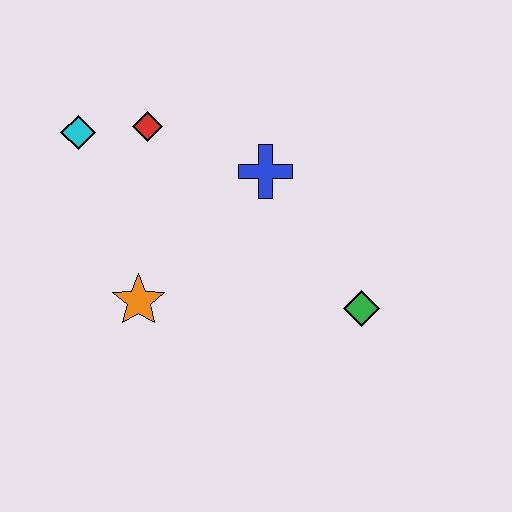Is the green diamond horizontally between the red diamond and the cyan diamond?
No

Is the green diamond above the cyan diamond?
No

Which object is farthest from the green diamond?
The cyan diamond is farthest from the green diamond.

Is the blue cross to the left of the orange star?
No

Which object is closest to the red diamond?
The cyan diamond is closest to the red diamond.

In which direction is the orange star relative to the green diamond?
The orange star is to the left of the green diamond.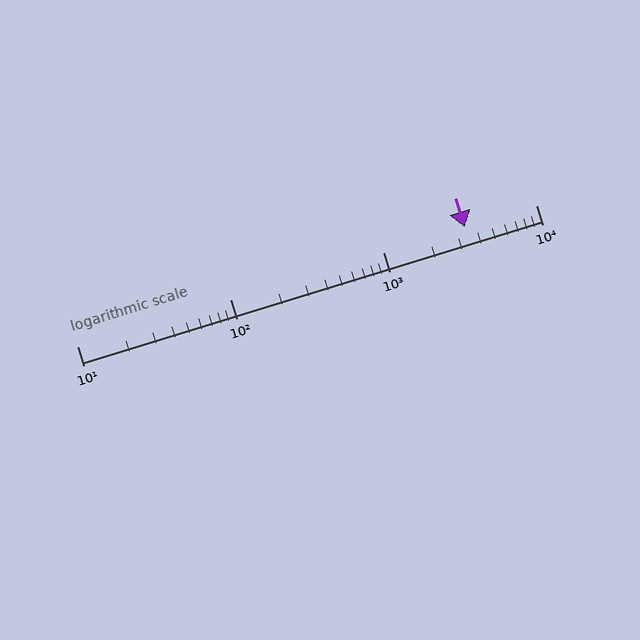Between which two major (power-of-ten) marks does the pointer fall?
The pointer is between 1000 and 10000.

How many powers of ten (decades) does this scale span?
The scale spans 3 decades, from 10 to 10000.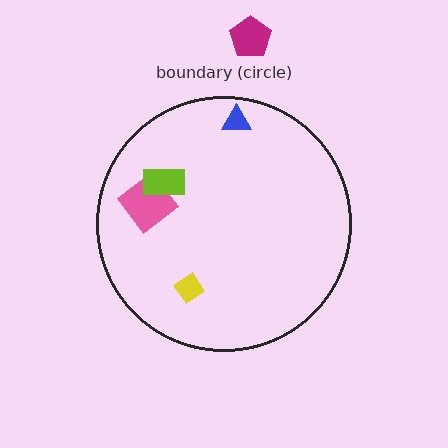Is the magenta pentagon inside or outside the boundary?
Outside.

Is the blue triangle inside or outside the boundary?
Inside.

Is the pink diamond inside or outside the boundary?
Inside.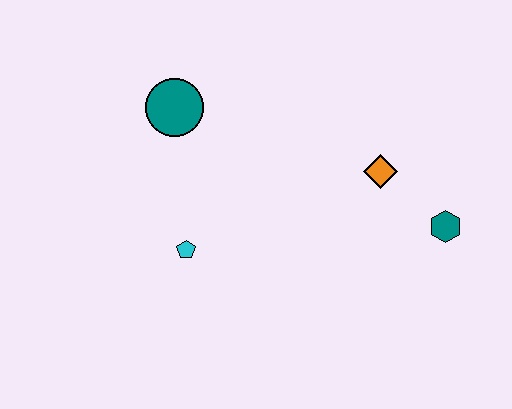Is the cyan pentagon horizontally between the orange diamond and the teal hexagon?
No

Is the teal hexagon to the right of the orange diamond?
Yes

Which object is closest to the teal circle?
The cyan pentagon is closest to the teal circle.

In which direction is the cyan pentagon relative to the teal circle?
The cyan pentagon is below the teal circle.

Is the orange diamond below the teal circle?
Yes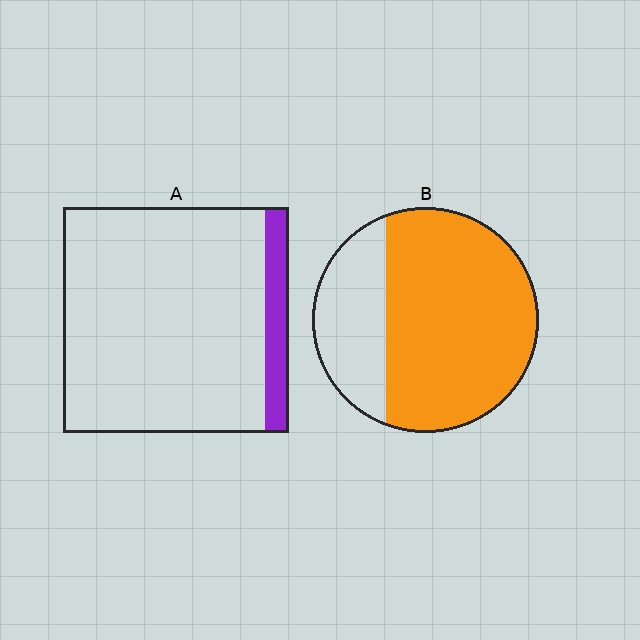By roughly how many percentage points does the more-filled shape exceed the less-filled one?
By roughly 60 percentage points (B over A).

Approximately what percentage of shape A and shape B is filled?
A is approximately 10% and B is approximately 70%.